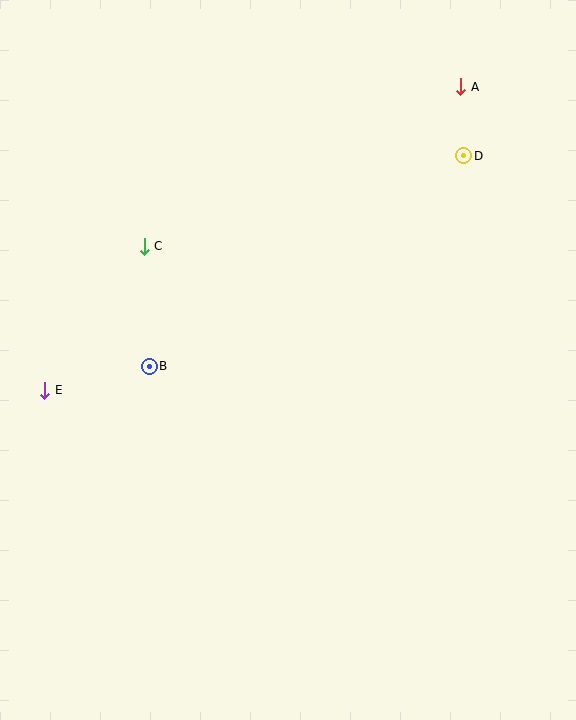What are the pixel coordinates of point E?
Point E is at (45, 390).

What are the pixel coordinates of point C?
Point C is at (144, 246).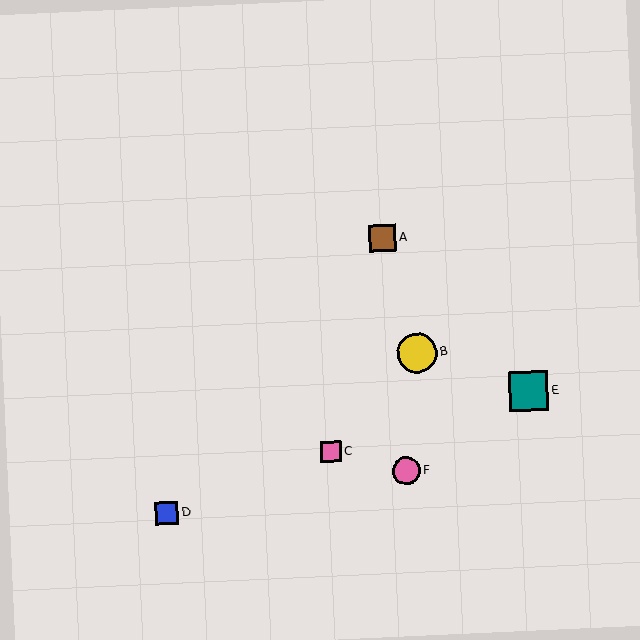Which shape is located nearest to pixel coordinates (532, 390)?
The teal square (labeled E) at (529, 391) is nearest to that location.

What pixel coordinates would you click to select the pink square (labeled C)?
Click at (331, 451) to select the pink square C.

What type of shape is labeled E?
Shape E is a teal square.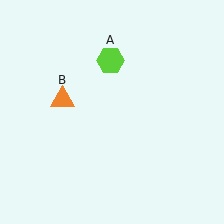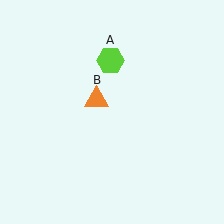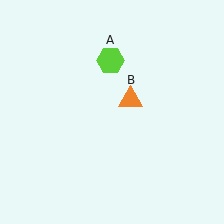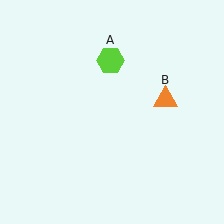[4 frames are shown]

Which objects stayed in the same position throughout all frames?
Lime hexagon (object A) remained stationary.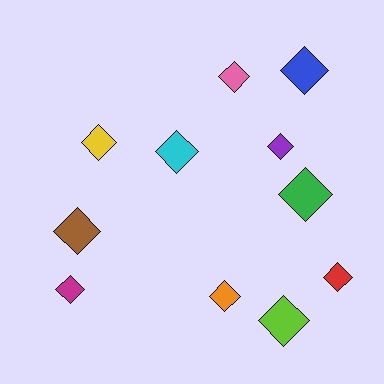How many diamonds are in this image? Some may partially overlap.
There are 11 diamonds.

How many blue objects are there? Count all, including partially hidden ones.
There is 1 blue object.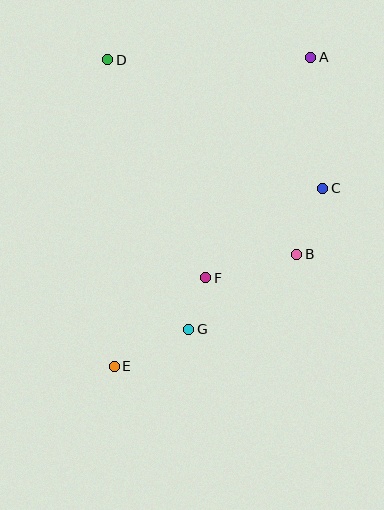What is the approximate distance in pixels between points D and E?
The distance between D and E is approximately 307 pixels.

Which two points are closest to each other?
Points F and G are closest to each other.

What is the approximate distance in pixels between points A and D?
The distance between A and D is approximately 203 pixels.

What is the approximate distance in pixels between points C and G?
The distance between C and G is approximately 194 pixels.